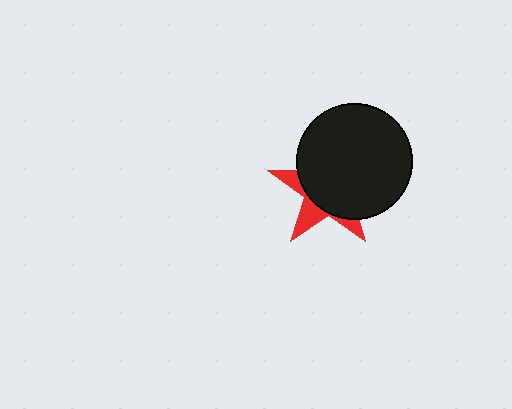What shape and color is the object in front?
The object in front is a black circle.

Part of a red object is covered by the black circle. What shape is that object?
It is a star.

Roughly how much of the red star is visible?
A small part of it is visible (roughly 31%).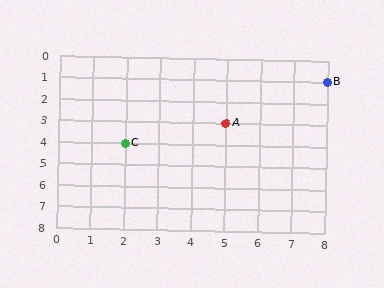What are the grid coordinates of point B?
Point B is at grid coordinates (8, 1).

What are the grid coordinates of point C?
Point C is at grid coordinates (2, 4).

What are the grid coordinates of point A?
Point A is at grid coordinates (5, 3).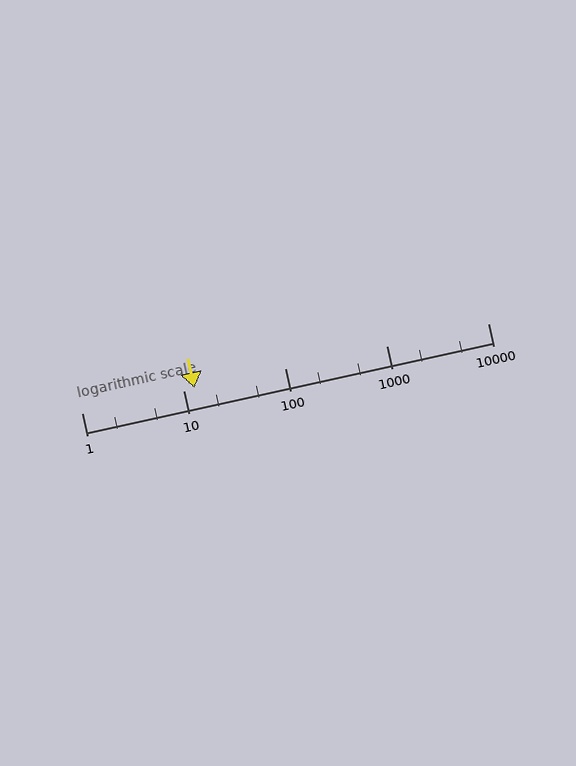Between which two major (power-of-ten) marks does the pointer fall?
The pointer is between 10 and 100.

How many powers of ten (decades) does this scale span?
The scale spans 4 decades, from 1 to 10000.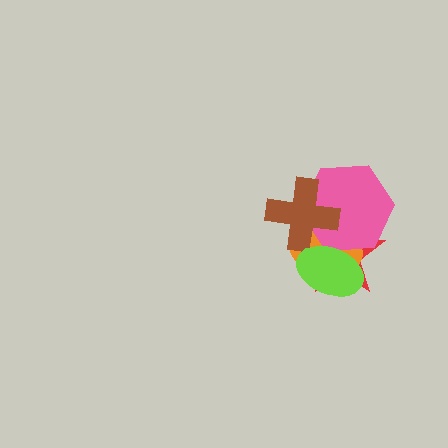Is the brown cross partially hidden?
Yes, it is partially covered by another shape.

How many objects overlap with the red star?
4 objects overlap with the red star.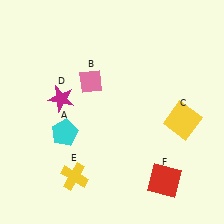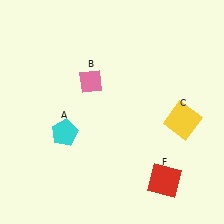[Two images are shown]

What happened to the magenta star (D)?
The magenta star (D) was removed in Image 2. It was in the top-left area of Image 1.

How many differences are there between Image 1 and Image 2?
There are 2 differences between the two images.